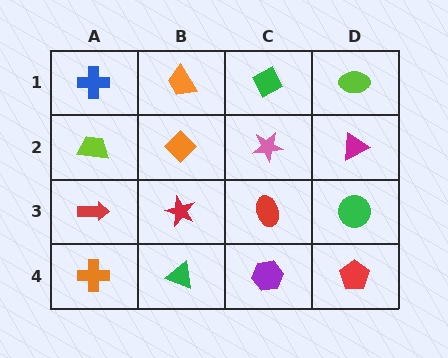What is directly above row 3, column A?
A lime trapezoid.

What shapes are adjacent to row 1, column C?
A pink star (row 2, column C), an orange trapezoid (row 1, column B), a lime ellipse (row 1, column D).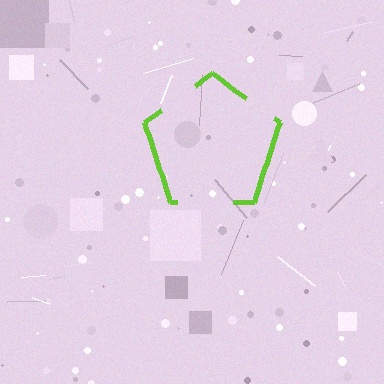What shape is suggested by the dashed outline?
The dashed outline suggests a pentagon.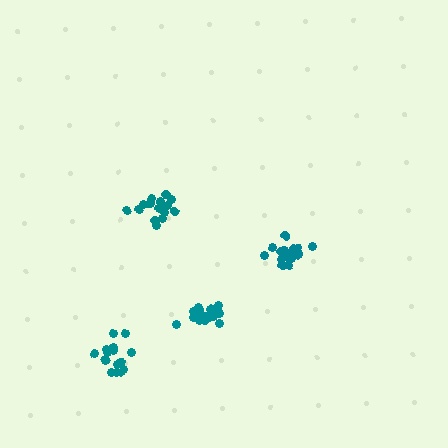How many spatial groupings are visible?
There are 4 spatial groupings.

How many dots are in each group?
Group 1: 17 dots, Group 2: 19 dots, Group 3: 19 dots, Group 4: 18 dots (73 total).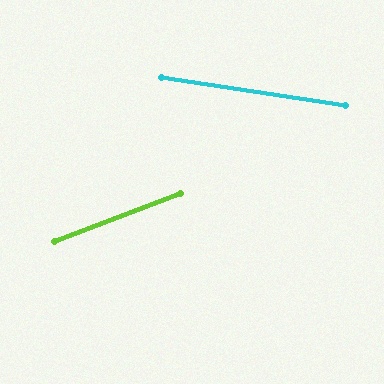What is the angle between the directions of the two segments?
Approximately 30 degrees.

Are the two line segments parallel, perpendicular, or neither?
Neither parallel nor perpendicular — they differ by about 30°.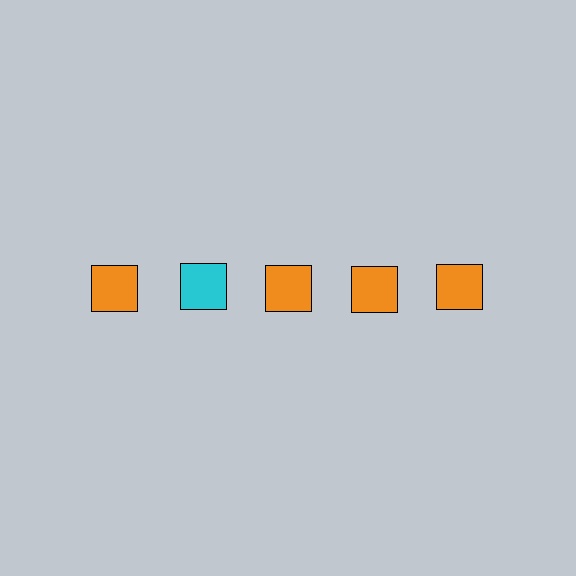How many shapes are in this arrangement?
There are 5 shapes arranged in a grid pattern.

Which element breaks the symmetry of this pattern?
The cyan square in the top row, second from left column breaks the symmetry. All other shapes are orange squares.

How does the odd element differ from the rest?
It has a different color: cyan instead of orange.